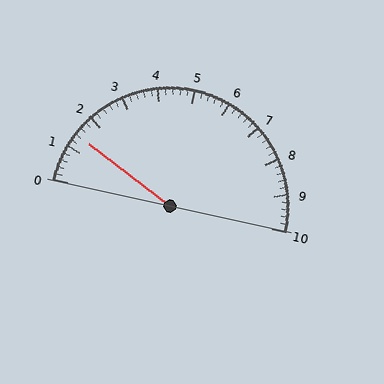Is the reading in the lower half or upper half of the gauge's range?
The reading is in the lower half of the range (0 to 10).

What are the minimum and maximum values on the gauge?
The gauge ranges from 0 to 10.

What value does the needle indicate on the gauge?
The needle indicates approximately 1.4.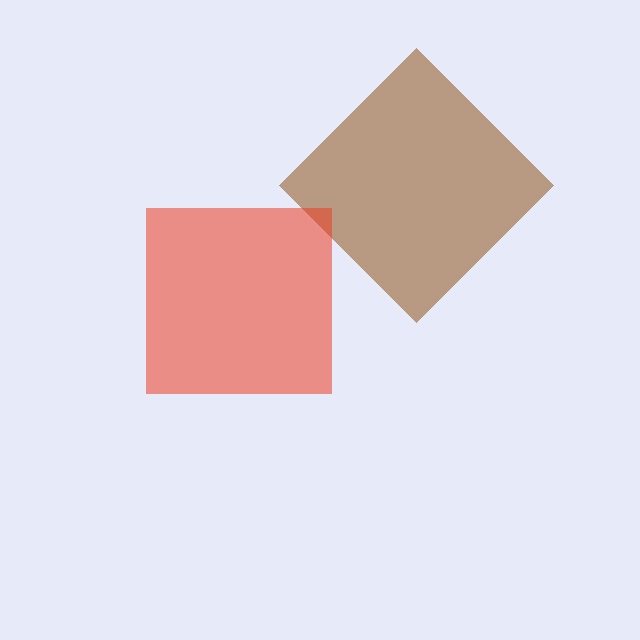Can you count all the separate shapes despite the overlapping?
Yes, there are 2 separate shapes.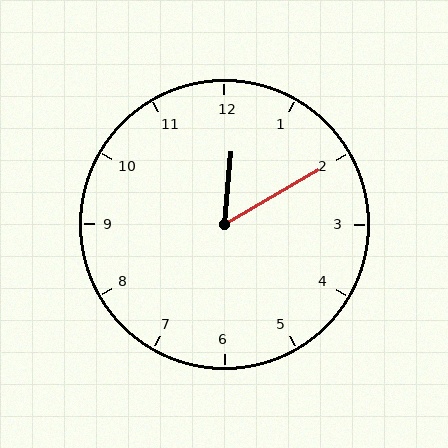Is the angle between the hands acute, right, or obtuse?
It is acute.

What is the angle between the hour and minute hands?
Approximately 55 degrees.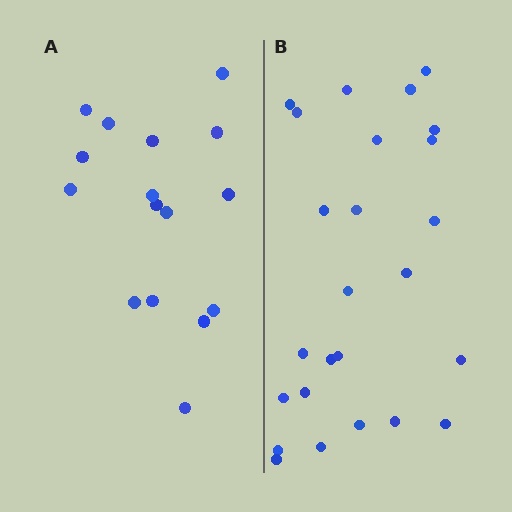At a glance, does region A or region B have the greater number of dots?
Region B (the right region) has more dots.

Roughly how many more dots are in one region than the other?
Region B has roughly 8 or so more dots than region A.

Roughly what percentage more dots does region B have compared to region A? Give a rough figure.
About 55% more.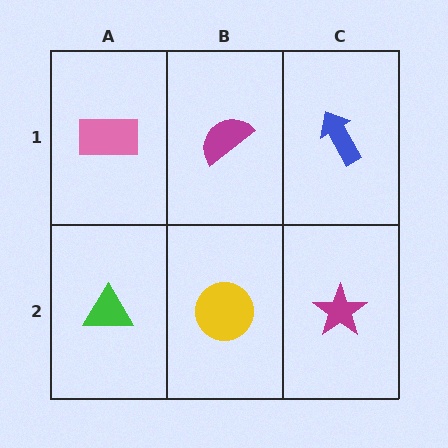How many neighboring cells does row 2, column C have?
2.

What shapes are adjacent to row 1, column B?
A yellow circle (row 2, column B), a pink rectangle (row 1, column A), a blue arrow (row 1, column C).